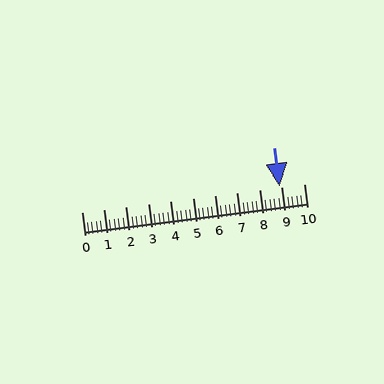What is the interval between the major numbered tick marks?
The major tick marks are spaced 1 units apart.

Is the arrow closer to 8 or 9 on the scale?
The arrow is closer to 9.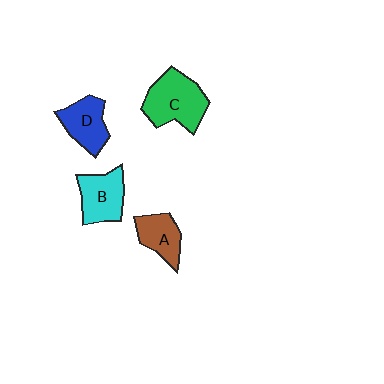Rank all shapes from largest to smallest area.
From largest to smallest: C (green), B (cyan), D (blue), A (brown).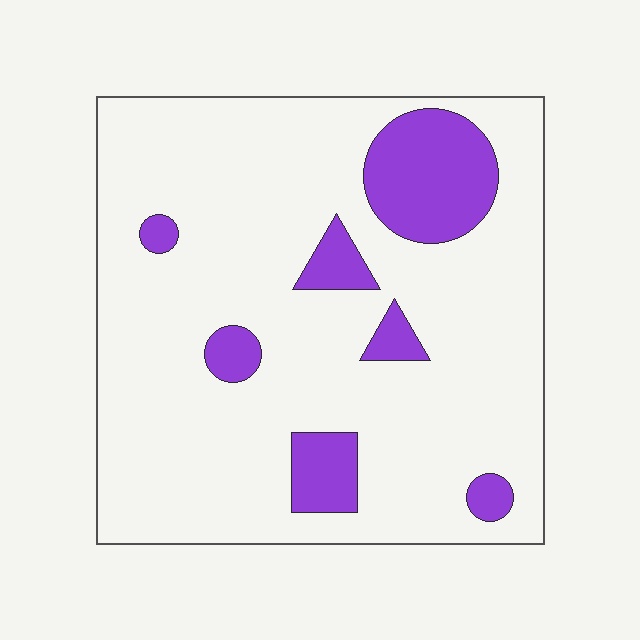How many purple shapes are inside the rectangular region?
7.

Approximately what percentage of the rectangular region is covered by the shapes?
Approximately 15%.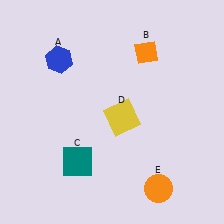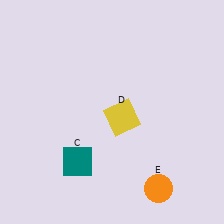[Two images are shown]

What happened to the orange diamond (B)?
The orange diamond (B) was removed in Image 2. It was in the top-right area of Image 1.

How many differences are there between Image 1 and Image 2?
There are 2 differences between the two images.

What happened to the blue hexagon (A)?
The blue hexagon (A) was removed in Image 2. It was in the top-left area of Image 1.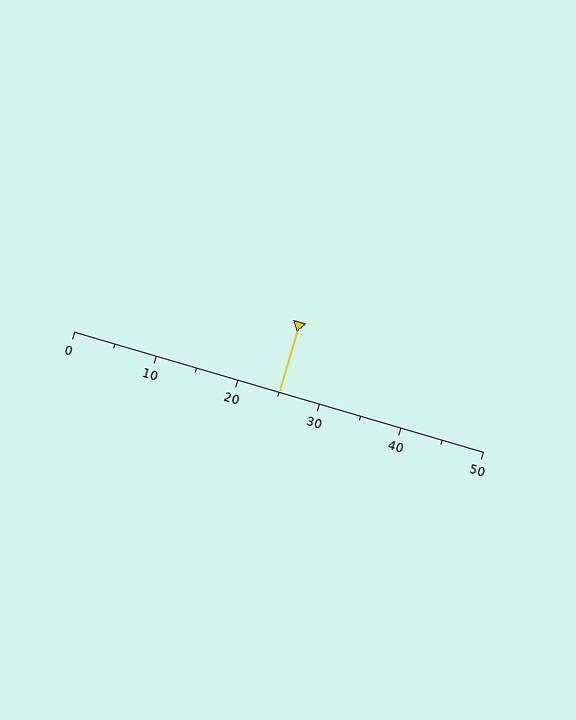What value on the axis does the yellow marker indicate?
The marker indicates approximately 25.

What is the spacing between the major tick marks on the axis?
The major ticks are spaced 10 apart.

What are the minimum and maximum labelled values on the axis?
The axis runs from 0 to 50.